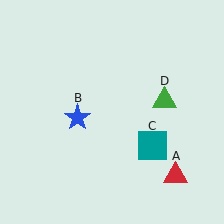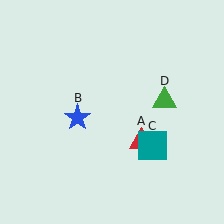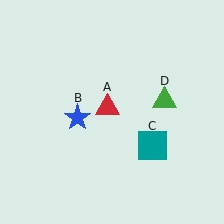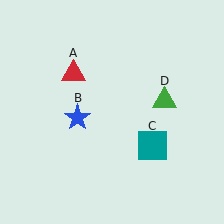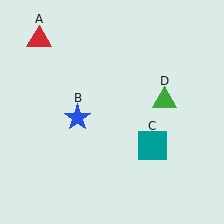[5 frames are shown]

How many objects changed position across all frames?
1 object changed position: red triangle (object A).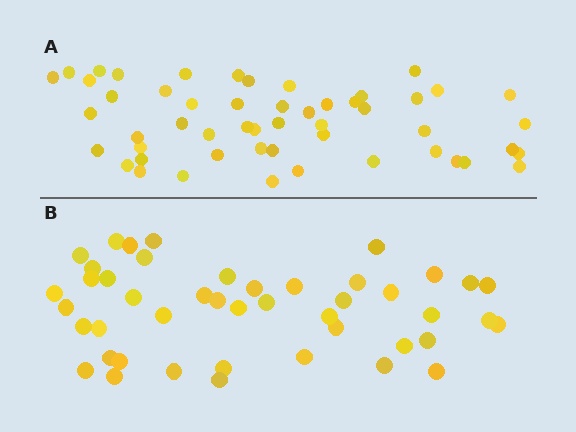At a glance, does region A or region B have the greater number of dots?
Region A (the top region) has more dots.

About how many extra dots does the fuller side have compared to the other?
Region A has roughly 8 or so more dots than region B.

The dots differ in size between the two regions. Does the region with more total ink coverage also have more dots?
No. Region B has more total ink coverage because its dots are larger, but region A actually contains more individual dots. Total area can be misleading — the number of items is what matters here.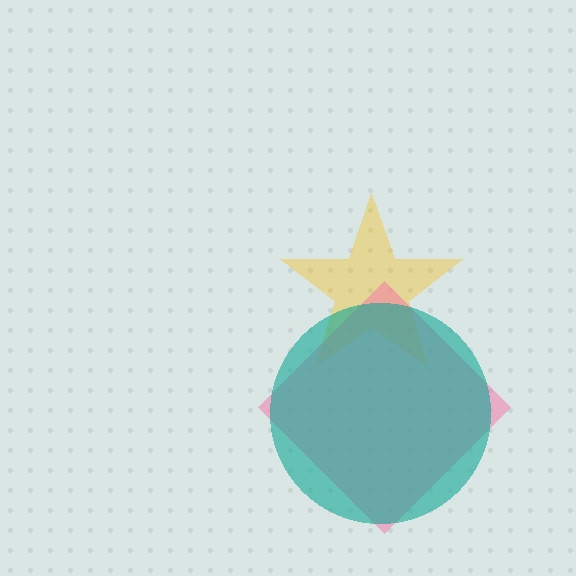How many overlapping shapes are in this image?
There are 3 overlapping shapes in the image.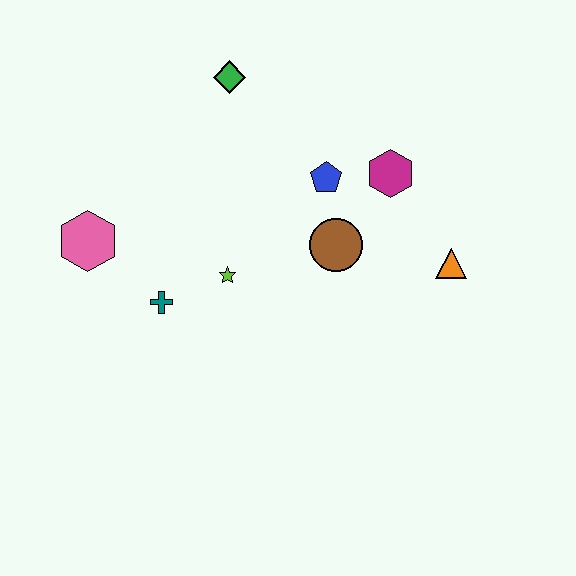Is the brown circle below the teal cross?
No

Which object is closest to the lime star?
The teal cross is closest to the lime star.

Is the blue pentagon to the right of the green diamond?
Yes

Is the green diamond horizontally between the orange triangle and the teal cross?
Yes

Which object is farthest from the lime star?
The orange triangle is farthest from the lime star.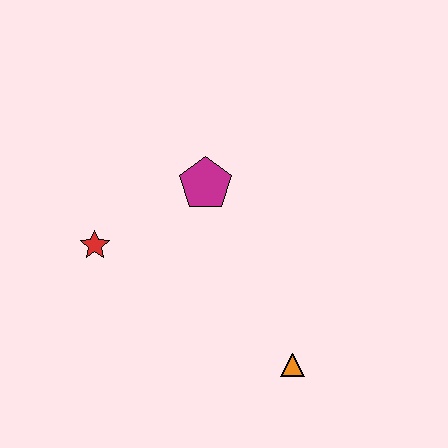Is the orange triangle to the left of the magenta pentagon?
No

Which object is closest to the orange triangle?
The magenta pentagon is closest to the orange triangle.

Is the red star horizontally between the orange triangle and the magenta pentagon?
No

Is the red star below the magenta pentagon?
Yes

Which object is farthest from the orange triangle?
The red star is farthest from the orange triangle.